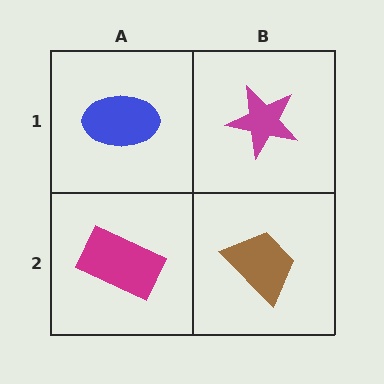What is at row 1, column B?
A magenta star.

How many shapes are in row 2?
2 shapes.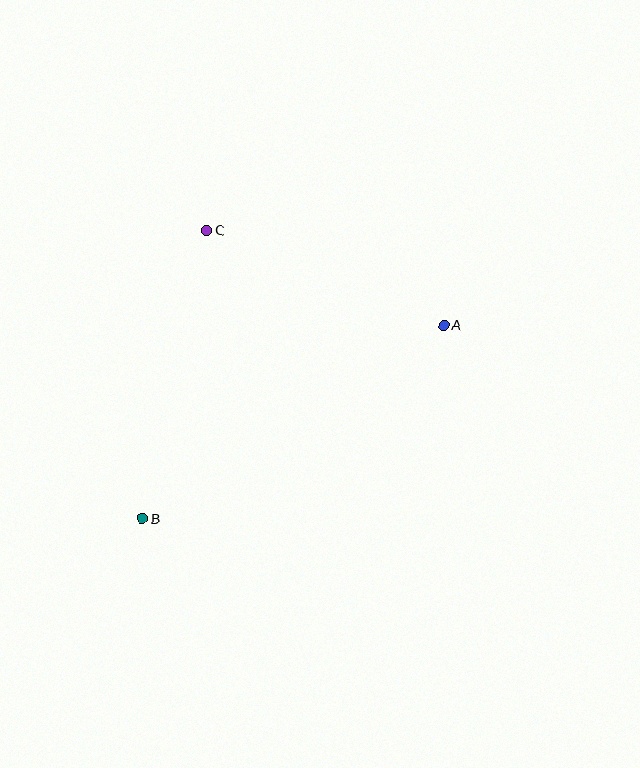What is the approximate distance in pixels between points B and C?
The distance between B and C is approximately 295 pixels.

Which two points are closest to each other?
Points A and C are closest to each other.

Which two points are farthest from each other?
Points A and B are farthest from each other.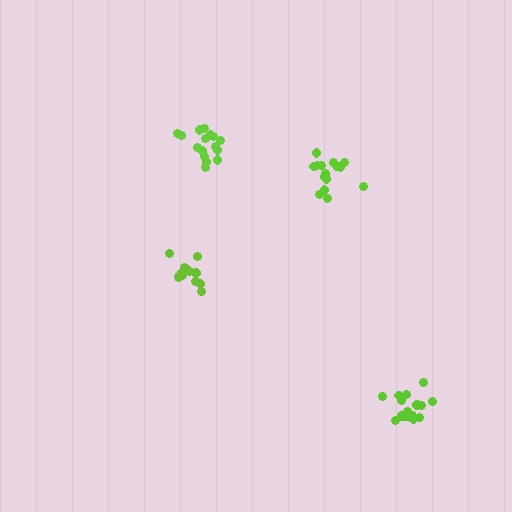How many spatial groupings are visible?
There are 4 spatial groupings.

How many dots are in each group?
Group 1: 15 dots, Group 2: 13 dots, Group 3: 17 dots, Group 4: 16 dots (61 total).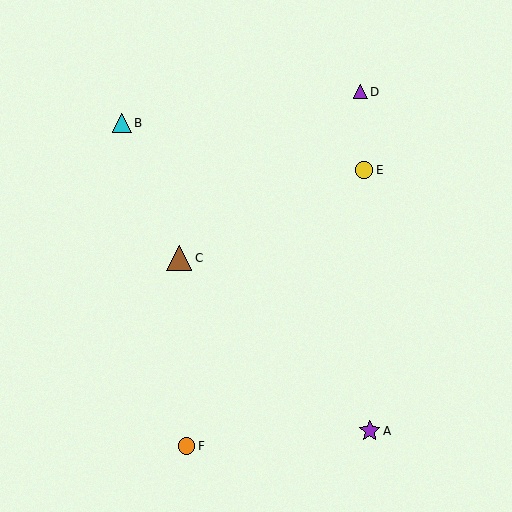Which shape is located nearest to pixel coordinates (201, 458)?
The orange circle (labeled F) at (186, 446) is nearest to that location.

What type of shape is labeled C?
Shape C is a brown triangle.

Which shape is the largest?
The brown triangle (labeled C) is the largest.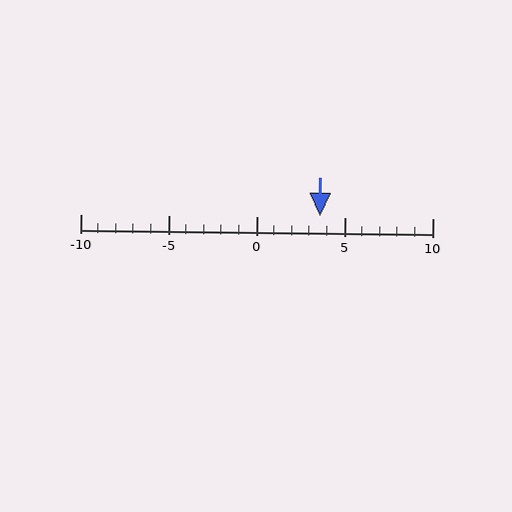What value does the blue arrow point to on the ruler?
The blue arrow points to approximately 4.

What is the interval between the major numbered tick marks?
The major tick marks are spaced 5 units apart.